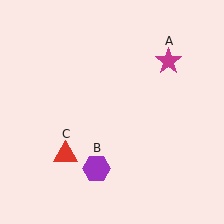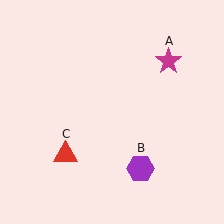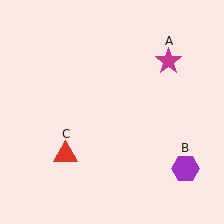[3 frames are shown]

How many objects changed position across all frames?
1 object changed position: purple hexagon (object B).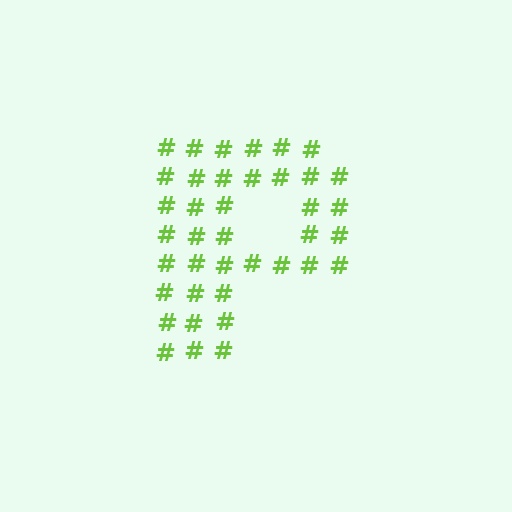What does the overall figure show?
The overall figure shows the letter P.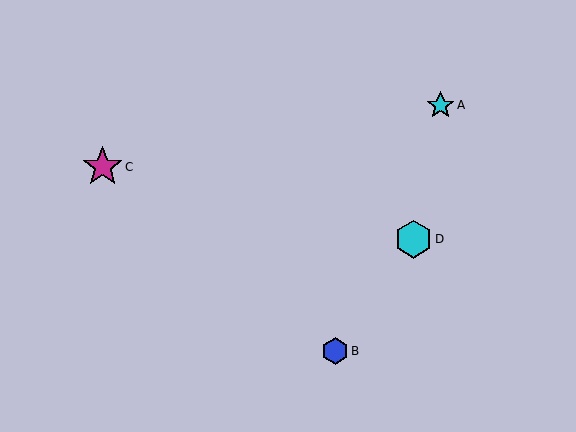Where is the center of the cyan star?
The center of the cyan star is at (440, 105).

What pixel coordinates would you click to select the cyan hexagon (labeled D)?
Click at (413, 239) to select the cyan hexagon D.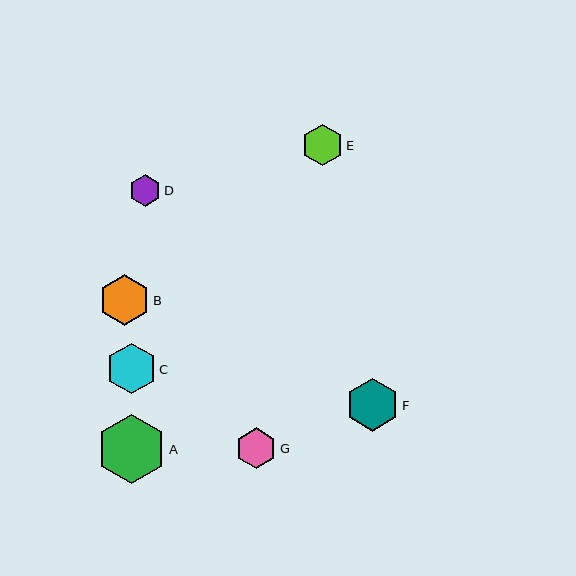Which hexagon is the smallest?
Hexagon D is the smallest with a size of approximately 32 pixels.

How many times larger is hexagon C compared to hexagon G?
Hexagon C is approximately 1.2 times the size of hexagon G.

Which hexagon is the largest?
Hexagon A is the largest with a size of approximately 69 pixels.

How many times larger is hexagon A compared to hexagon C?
Hexagon A is approximately 1.4 times the size of hexagon C.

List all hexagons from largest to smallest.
From largest to smallest: A, F, B, C, E, G, D.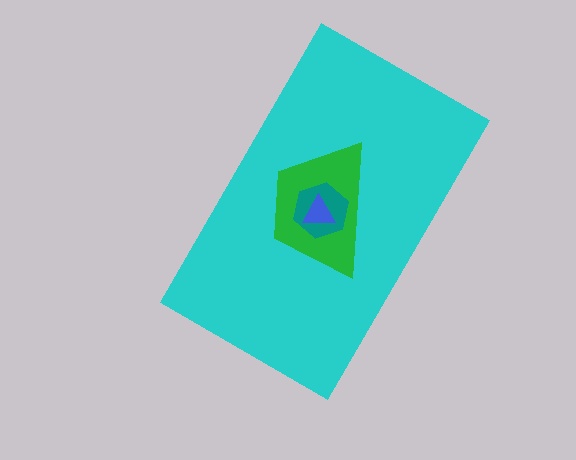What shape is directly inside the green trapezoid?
The teal hexagon.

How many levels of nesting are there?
4.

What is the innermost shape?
The blue triangle.